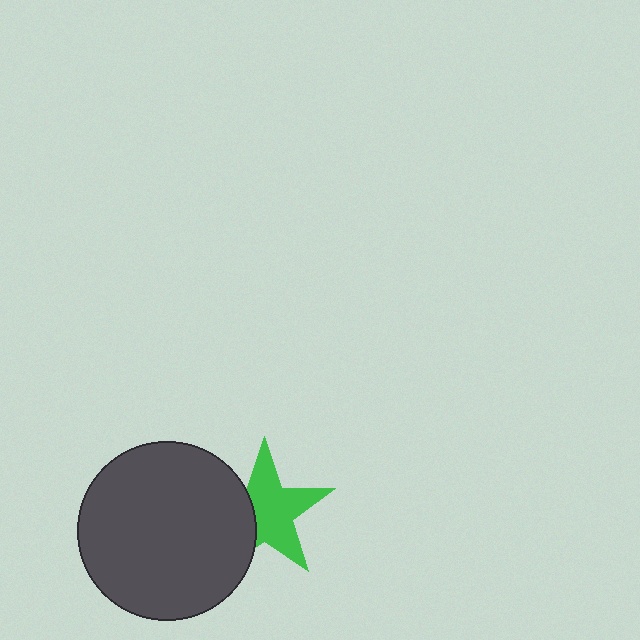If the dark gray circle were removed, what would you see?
You would see the complete green star.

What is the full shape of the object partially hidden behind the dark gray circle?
The partially hidden object is a green star.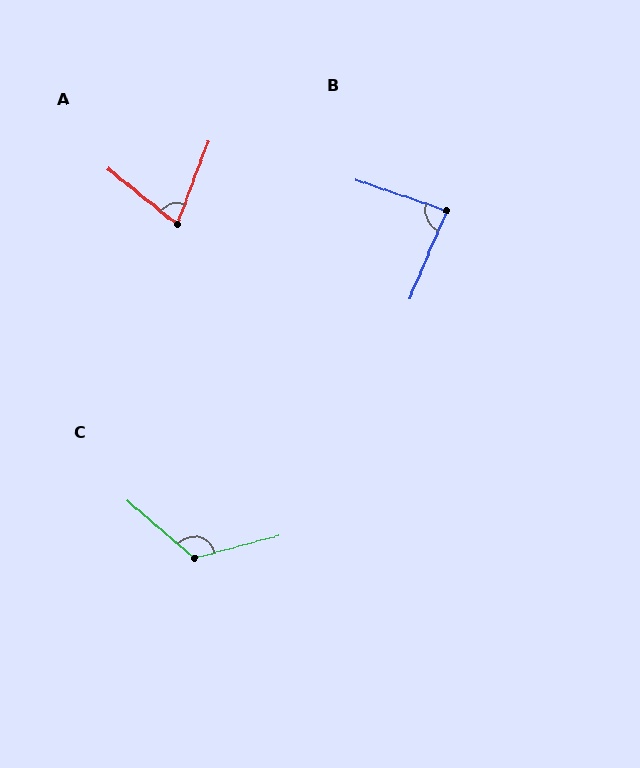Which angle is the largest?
C, at approximately 124 degrees.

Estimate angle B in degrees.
Approximately 87 degrees.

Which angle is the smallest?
A, at approximately 72 degrees.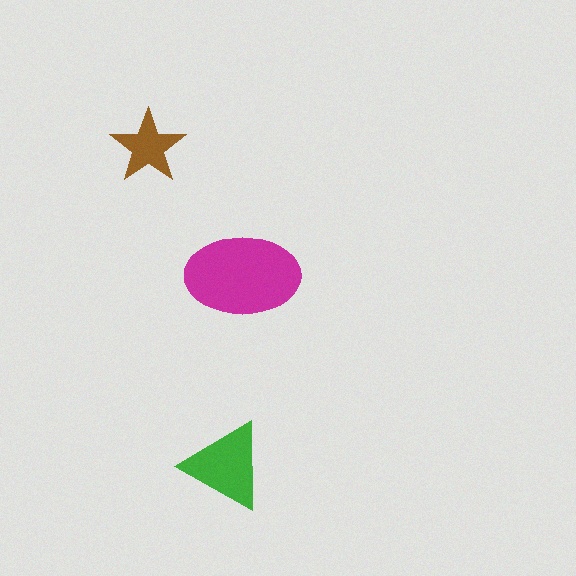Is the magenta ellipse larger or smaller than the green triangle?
Larger.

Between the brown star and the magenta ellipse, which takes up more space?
The magenta ellipse.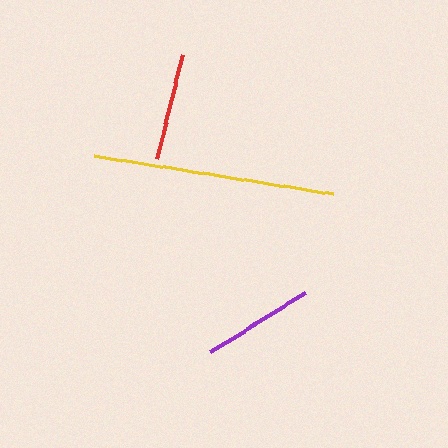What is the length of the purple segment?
The purple segment is approximately 112 pixels long.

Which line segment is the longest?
The yellow line is the longest at approximately 242 pixels.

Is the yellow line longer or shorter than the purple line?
The yellow line is longer than the purple line.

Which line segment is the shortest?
The red line is the shortest at approximately 107 pixels.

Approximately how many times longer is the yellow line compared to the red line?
The yellow line is approximately 2.3 times the length of the red line.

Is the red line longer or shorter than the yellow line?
The yellow line is longer than the red line.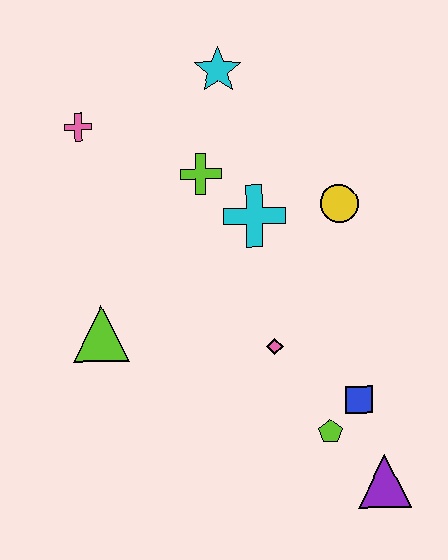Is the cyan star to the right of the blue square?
No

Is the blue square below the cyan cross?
Yes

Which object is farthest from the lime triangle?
The purple triangle is farthest from the lime triangle.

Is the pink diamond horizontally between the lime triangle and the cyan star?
No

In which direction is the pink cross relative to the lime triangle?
The pink cross is above the lime triangle.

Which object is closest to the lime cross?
The cyan cross is closest to the lime cross.